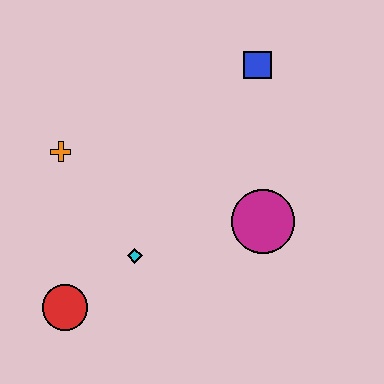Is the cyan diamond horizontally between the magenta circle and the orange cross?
Yes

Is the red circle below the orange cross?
Yes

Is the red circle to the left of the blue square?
Yes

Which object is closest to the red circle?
The cyan diamond is closest to the red circle.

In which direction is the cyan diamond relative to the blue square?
The cyan diamond is below the blue square.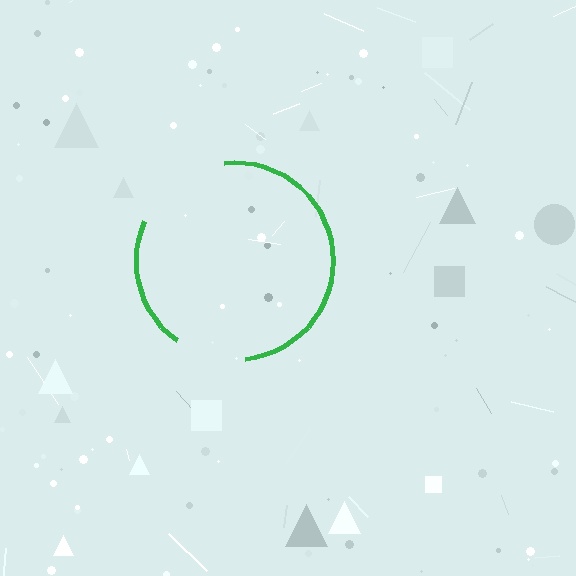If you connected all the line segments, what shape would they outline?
They would outline a circle.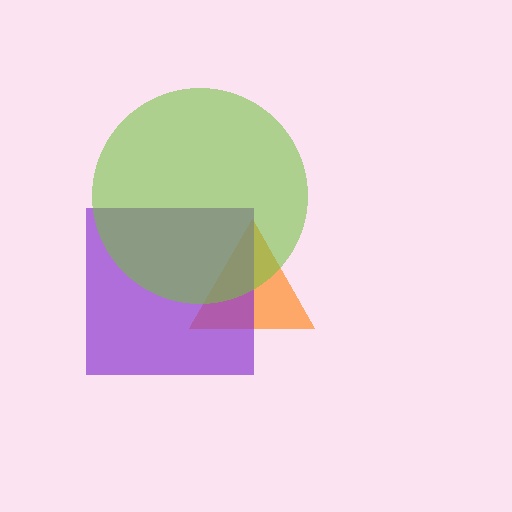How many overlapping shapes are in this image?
There are 3 overlapping shapes in the image.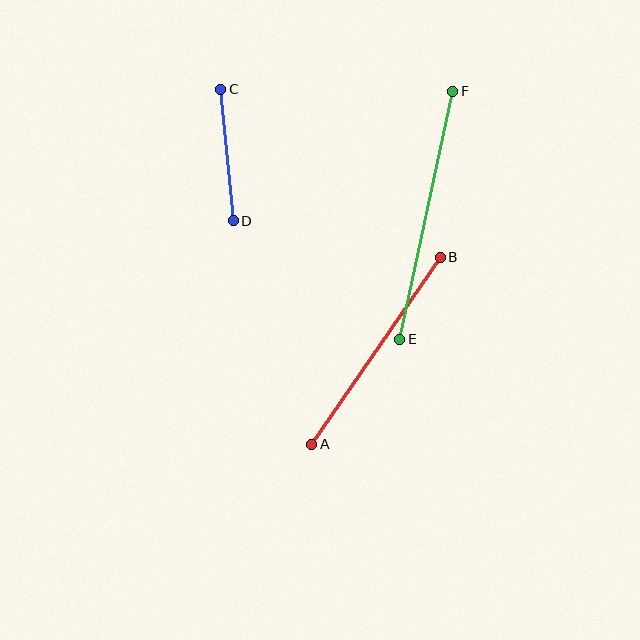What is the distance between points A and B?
The distance is approximately 227 pixels.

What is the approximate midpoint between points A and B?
The midpoint is at approximately (376, 351) pixels.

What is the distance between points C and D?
The distance is approximately 132 pixels.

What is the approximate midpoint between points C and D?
The midpoint is at approximately (227, 155) pixels.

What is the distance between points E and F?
The distance is approximately 254 pixels.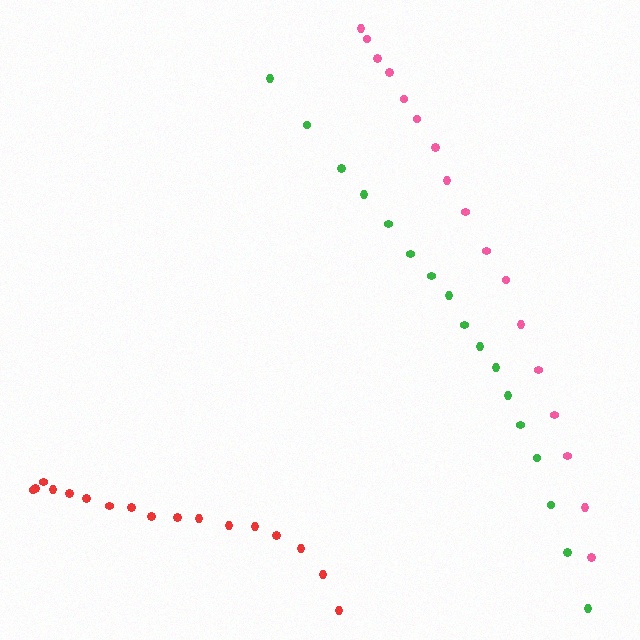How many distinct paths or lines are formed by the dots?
There are 3 distinct paths.